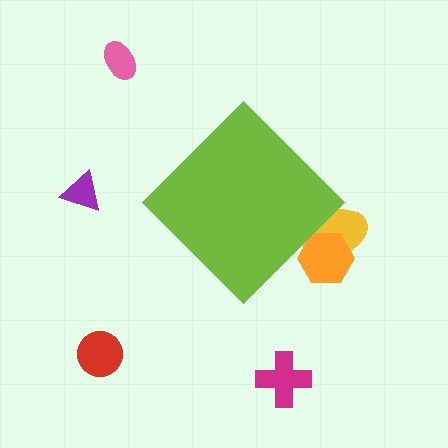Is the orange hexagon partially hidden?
Yes, the orange hexagon is partially hidden behind the lime diamond.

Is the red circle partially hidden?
No, the red circle is fully visible.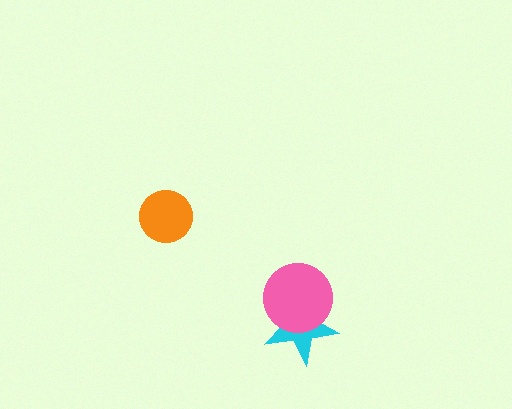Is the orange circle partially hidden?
No, no other shape covers it.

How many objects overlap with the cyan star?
1 object overlaps with the cyan star.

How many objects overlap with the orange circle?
0 objects overlap with the orange circle.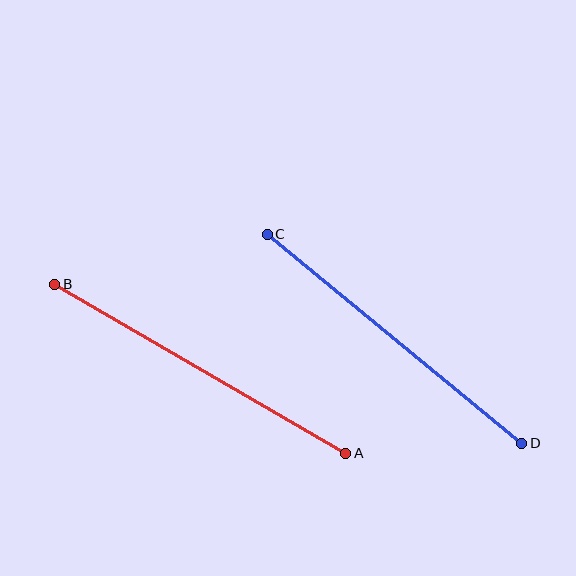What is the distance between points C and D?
The distance is approximately 329 pixels.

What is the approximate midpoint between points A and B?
The midpoint is at approximately (200, 369) pixels.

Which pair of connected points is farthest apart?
Points A and B are farthest apart.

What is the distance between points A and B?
The distance is approximately 337 pixels.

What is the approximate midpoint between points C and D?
The midpoint is at approximately (395, 339) pixels.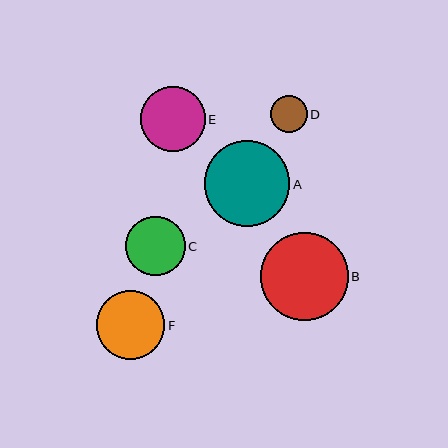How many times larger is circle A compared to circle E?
Circle A is approximately 1.3 times the size of circle E.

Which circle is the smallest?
Circle D is the smallest with a size of approximately 37 pixels.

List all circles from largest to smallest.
From largest to smallest: B, A, F, E, C, D.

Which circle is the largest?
Circle B is the largest with a size of approximately 88 pixels.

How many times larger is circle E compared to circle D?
Circle E is approximately 1.8 times the size of circle D.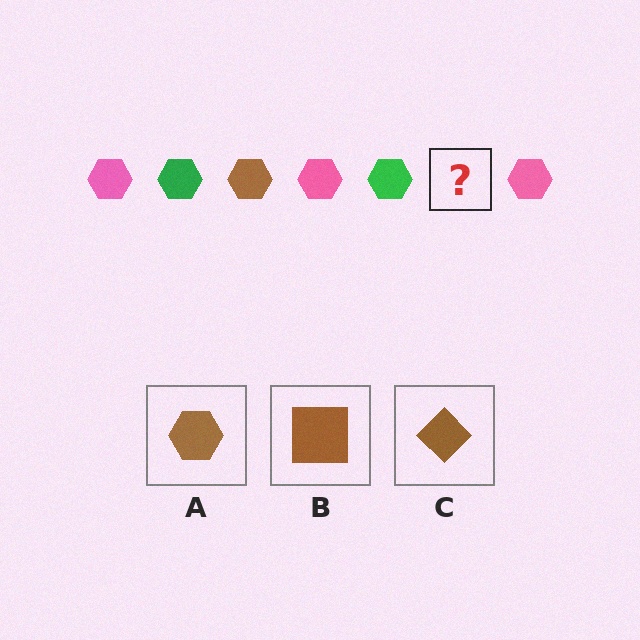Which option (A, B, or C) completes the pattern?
A.